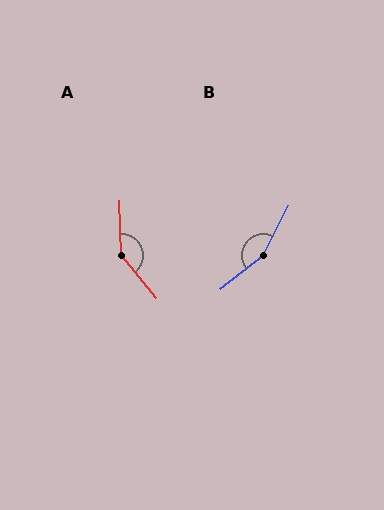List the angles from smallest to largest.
A (143°), B (156°).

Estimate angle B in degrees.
Approximately 156 degrees.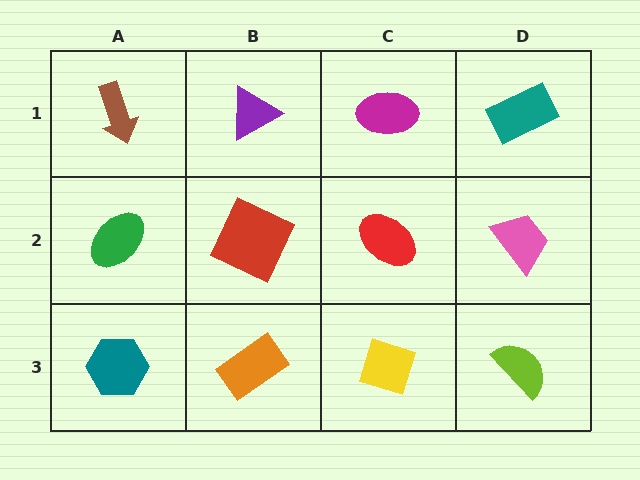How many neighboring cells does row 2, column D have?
3.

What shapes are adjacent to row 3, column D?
A pink trapezoid (row 2, column D), a yellow diamond (row 3, column C).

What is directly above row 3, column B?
A red square.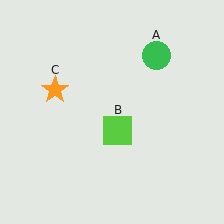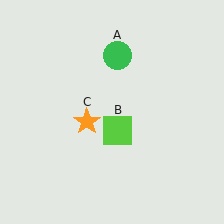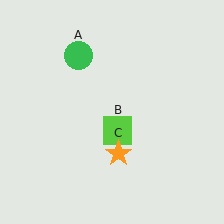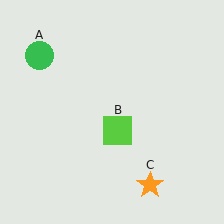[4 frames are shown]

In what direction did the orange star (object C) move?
The orange star (object C) moved down and to the right.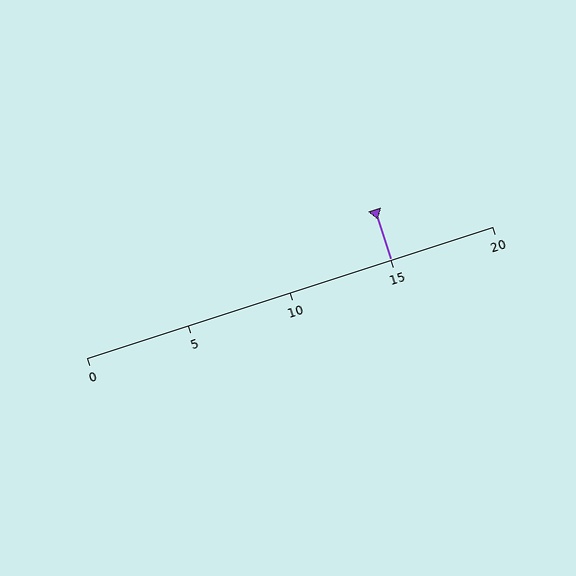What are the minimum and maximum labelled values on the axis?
The axis runs from 0 to 20.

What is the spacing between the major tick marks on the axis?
The major ticks are spaced 5 apart.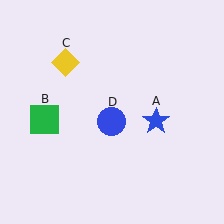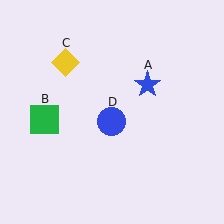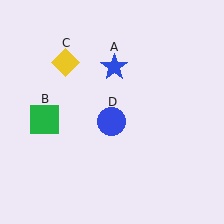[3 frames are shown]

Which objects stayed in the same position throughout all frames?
Green square (object B) and yellow diamond (object C) and blue circle (object D) remained stationary.